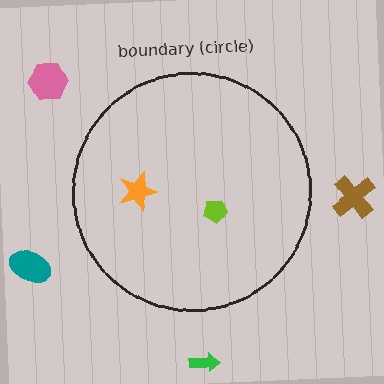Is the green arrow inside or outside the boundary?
Outside.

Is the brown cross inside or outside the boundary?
Outside.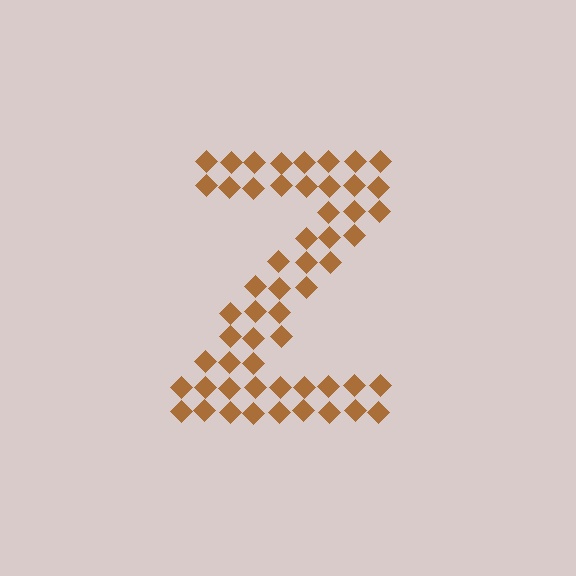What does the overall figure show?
The overall figure shows the letter Z.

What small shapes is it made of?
It is made of small diamonds.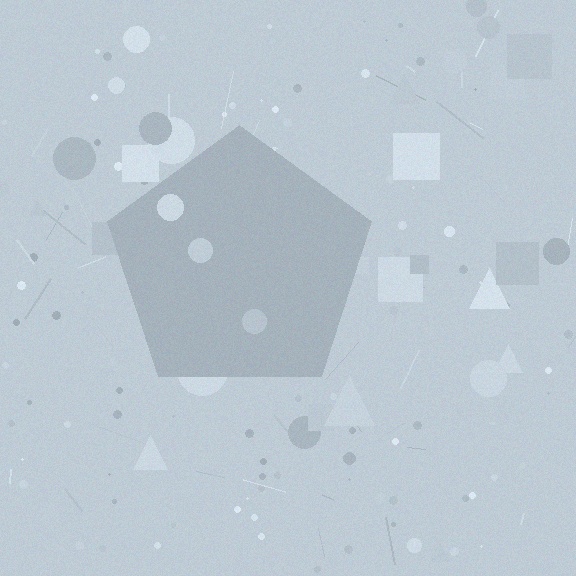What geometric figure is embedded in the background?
A pentagon is embedded in the background.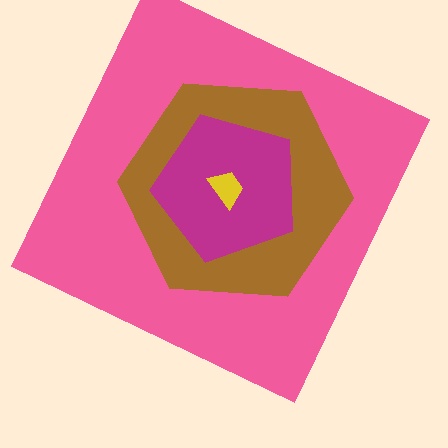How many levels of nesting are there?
4.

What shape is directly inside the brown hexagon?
The magenta pentagon.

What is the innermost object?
The yellow trapezoid.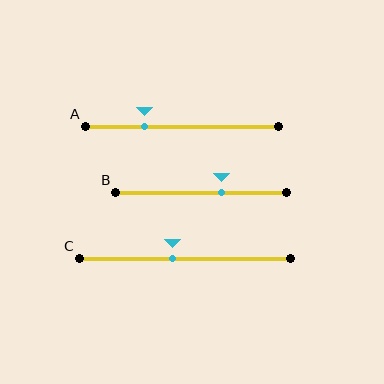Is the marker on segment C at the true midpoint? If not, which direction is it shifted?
No, the marker on segment C is shifted to the left by about 6% of the segment length.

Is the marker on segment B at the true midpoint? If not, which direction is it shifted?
No, the marker on segment B is shifted to the right by about 12% of the segment length.